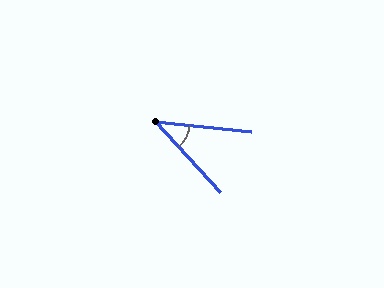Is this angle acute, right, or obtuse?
It is acute.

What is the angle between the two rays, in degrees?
Approximately 42 degrees.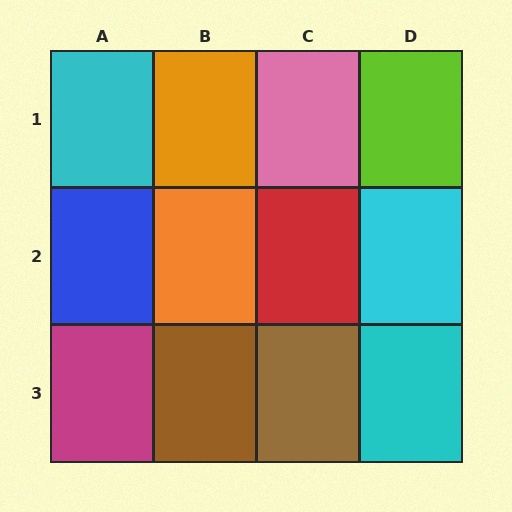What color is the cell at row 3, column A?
Magenta.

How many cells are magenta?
1 cell is magenta.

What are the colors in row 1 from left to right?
Cyan, orange, pink, lime.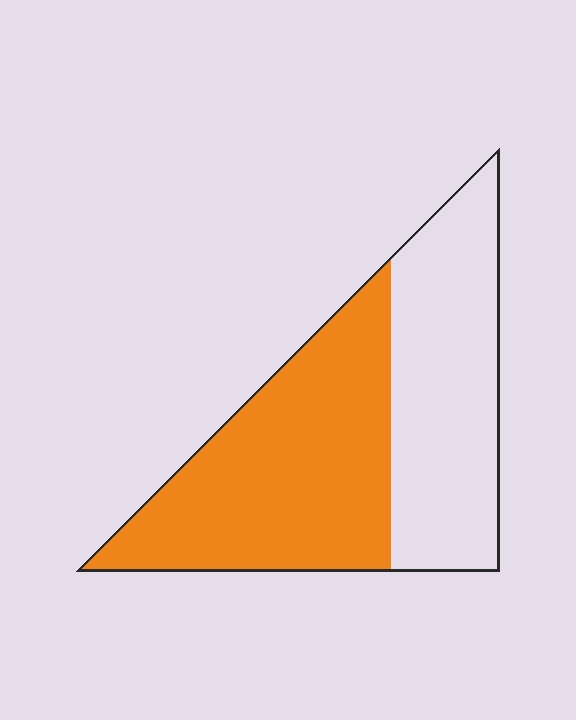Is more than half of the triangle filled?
Yes.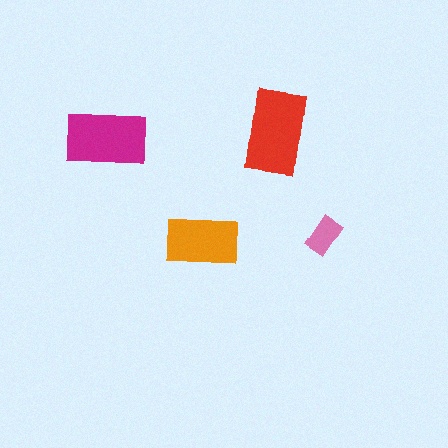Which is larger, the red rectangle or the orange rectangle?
The red one.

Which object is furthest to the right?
The pink rectangle is rightmost.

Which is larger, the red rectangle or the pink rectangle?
The red one.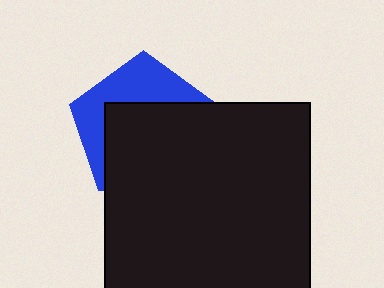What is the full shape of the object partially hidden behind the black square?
The partially hidden object is a blue pentagon.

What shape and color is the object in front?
The object in front is a black square.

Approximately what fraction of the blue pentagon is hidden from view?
Roughly 63% of the blue pentagon is hidden behind the black square.